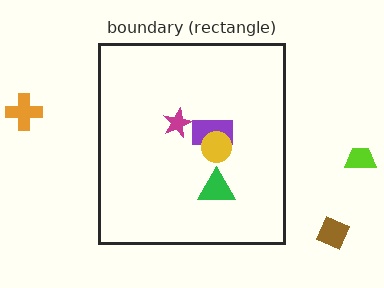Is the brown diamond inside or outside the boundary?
Outside.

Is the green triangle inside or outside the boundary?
Inside.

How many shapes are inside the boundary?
4 inside, 3 outside.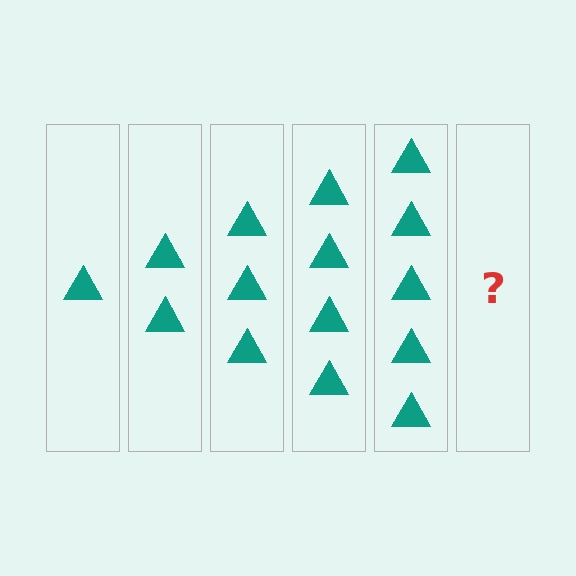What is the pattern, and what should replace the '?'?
The pattern is that each step adds one more triangle. The '?' should be 6 triangles.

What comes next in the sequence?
The next element should be 6 triangles.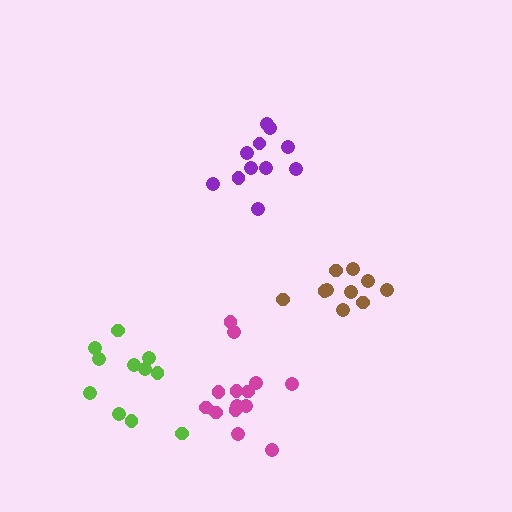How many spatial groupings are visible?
There are 4 spatial groupings.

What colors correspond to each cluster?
The clusters are colored: magenta, lime, brown, purple.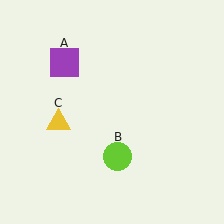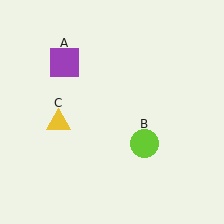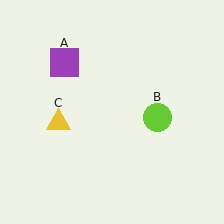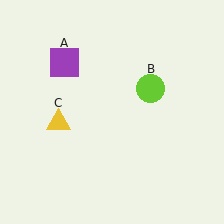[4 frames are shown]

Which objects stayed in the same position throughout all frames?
Purple square (object A) and yellow triangle (object C) remained stationary.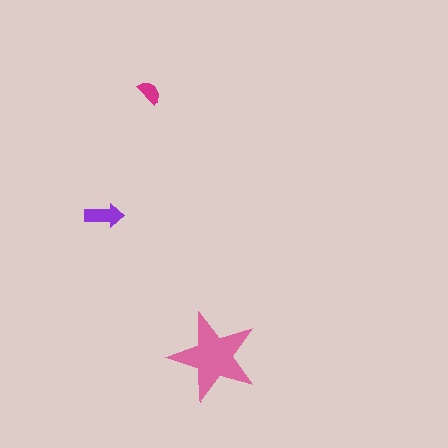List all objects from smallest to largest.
The magenta semicircle, the purple arrow, the pink star.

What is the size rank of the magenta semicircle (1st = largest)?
3rd.